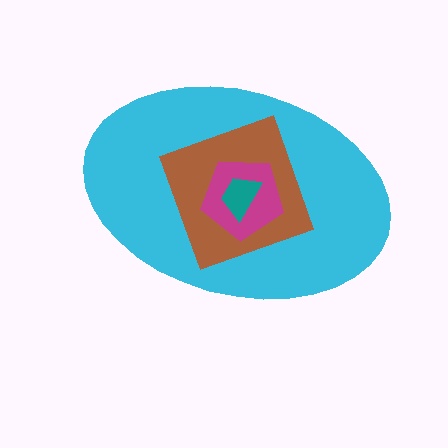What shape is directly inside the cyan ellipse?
The brown diamond.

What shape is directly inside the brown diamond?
The magenta pentagon.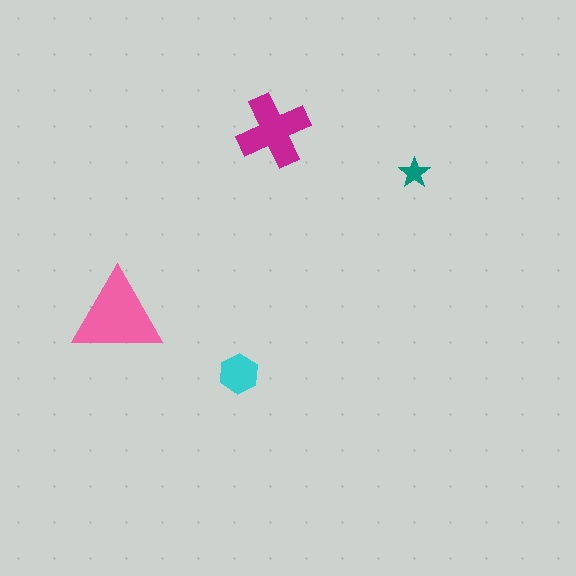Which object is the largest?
The pink triangle.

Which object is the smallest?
The teal star.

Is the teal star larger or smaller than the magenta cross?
Smaller.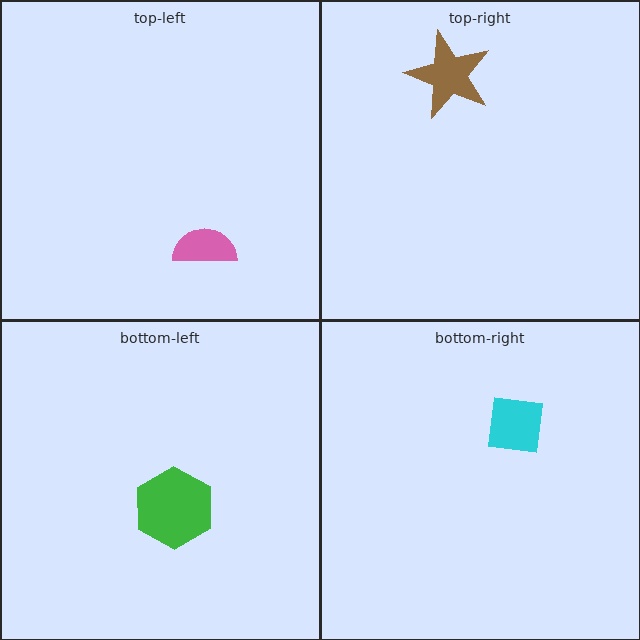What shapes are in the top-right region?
The brown star.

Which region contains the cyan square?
The bottom-right region.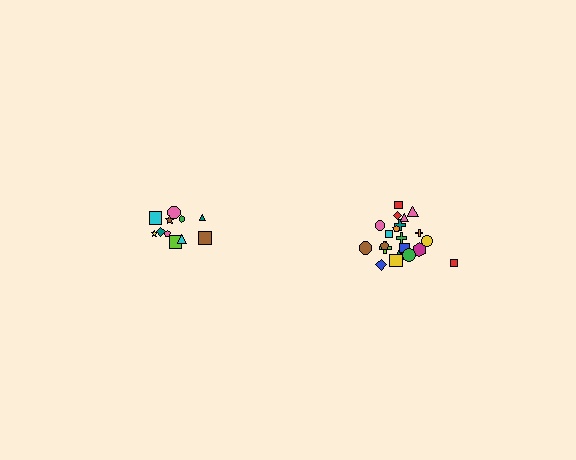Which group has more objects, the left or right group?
The right group.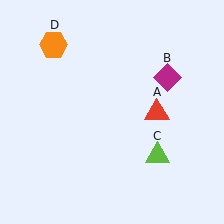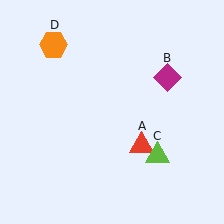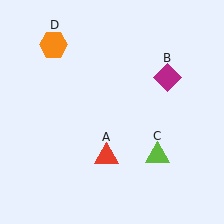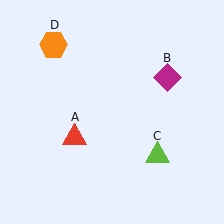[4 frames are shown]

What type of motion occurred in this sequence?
The red triangle (object A) rotated clockwise around the center of the scene.